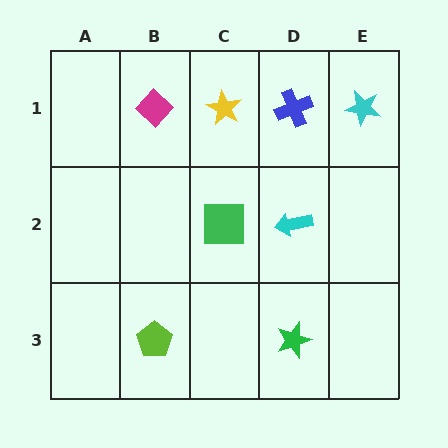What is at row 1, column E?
A cyan star.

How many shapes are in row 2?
2 shapes.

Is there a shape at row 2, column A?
No, that cell is empty.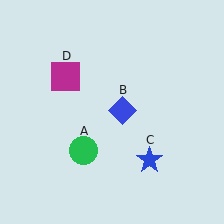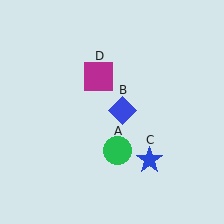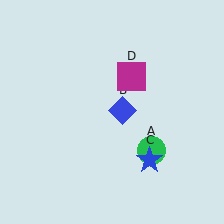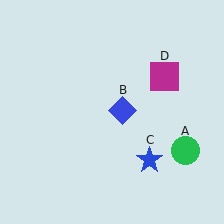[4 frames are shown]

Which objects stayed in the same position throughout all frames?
Blue diamond (object B) and blue star (object C) remained stationary.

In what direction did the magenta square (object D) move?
The magenta square (object D) moved right.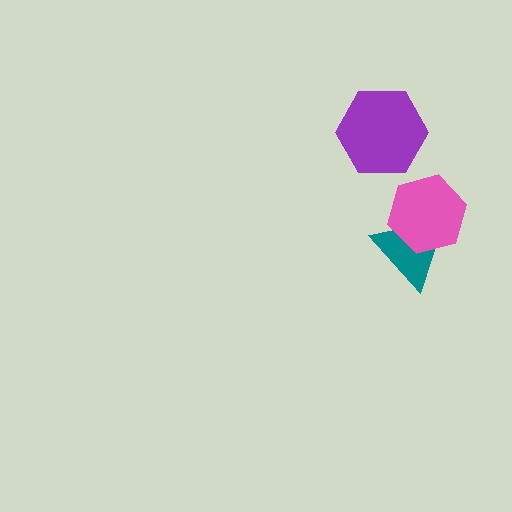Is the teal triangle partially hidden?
Yes, it is partially covered by another shape.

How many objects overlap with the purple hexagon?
0 objects overlap with the purple hexagon.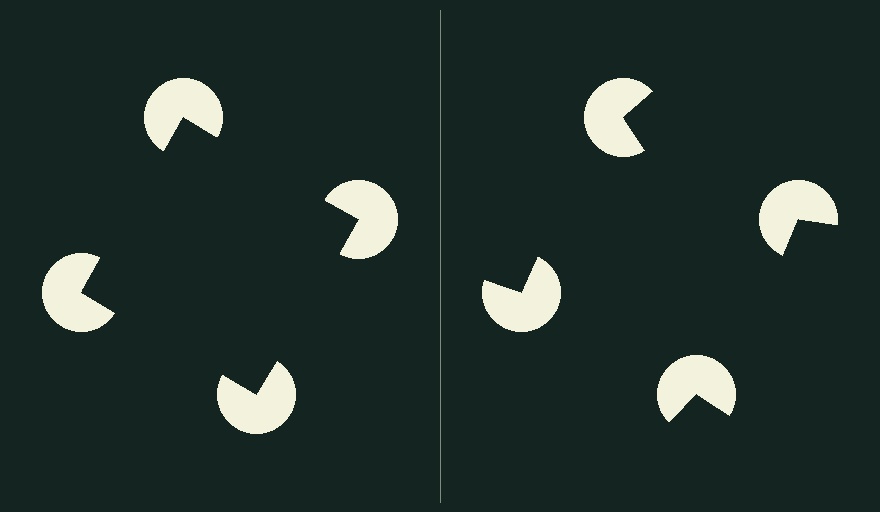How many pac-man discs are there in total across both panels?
8 — 4 on each side.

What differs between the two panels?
The pac-man discs are positioned identically on both sides; only the wedge orientations differ. On the left they align to a square; on the right they are misaligned.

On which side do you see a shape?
An illusory square appears on the left side. On the right side the wedge cuts are rotated, so no coherent shape forms.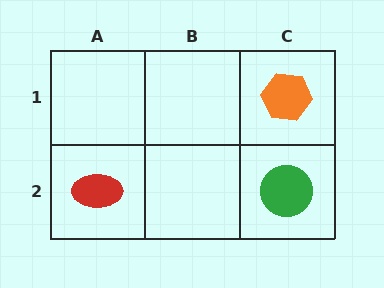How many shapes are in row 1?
1 shape.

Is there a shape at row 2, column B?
No, that cell is empty.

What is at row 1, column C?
An orange hexagon.